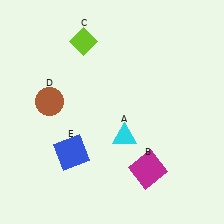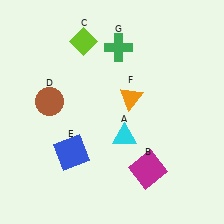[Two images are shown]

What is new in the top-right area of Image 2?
An orange triangle (F) was added in the top-right area of Image 2.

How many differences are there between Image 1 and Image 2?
There are 2 differences between the two images.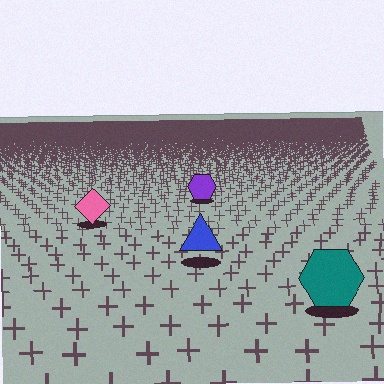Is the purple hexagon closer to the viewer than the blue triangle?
No. The blue triangle is closer — you can tell from the texture gradient: the ground texture is coarser near it.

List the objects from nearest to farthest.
From nearest to farthest: the teal hexagon, the blue triangle, the pink diamond, the purple hexagon.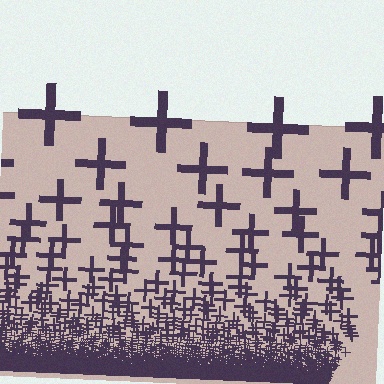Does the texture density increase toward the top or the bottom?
Density increases toward the bottom.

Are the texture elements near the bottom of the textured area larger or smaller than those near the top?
Smaller. The gradient is inverted — elements near the bottom are smaller and denser.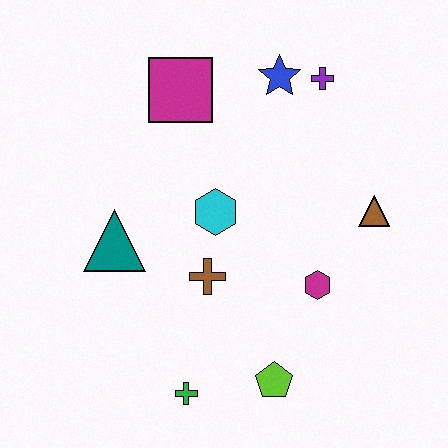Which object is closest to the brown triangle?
The magenta hexagon is closest to the brown triangle.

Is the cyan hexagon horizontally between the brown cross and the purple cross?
Yes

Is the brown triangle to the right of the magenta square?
Yes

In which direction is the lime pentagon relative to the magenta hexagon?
The lime pentagon is below the magenta hexagon.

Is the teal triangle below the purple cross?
Yes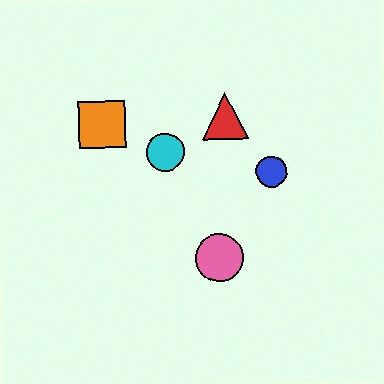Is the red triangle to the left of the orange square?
No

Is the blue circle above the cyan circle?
No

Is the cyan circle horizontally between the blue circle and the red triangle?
No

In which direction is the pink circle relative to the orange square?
The pink circle is below the orange square.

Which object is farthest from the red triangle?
The pink circle is farthest from the red triangle.